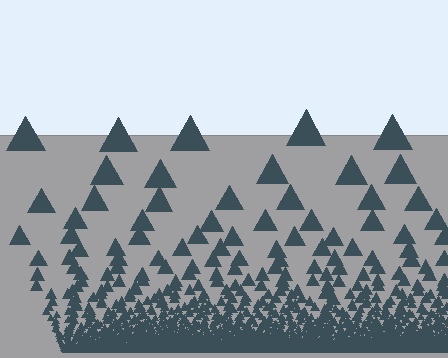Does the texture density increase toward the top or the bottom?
Density increases toward the bottom.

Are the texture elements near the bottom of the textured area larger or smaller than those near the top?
Smaller. The gradient is inverted — elements near the bottom are smaller and denser.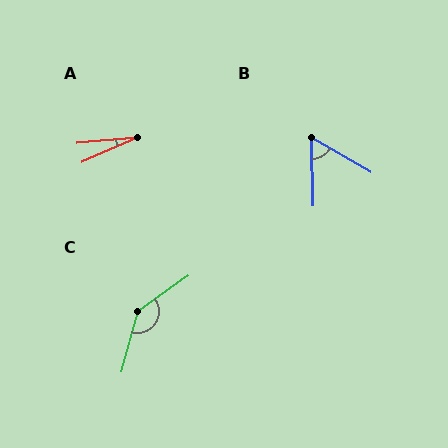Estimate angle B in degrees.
Approximately 58 degrees.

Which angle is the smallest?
A, at approximately 19 degrees.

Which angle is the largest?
C, at approximately 141 degrees.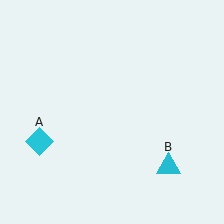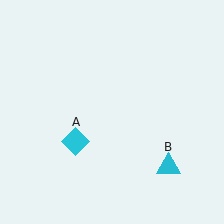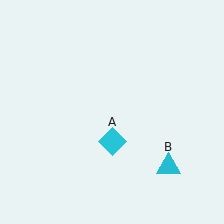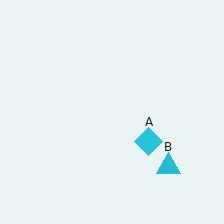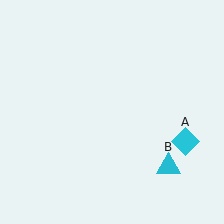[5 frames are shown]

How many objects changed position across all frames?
1 object changed position: cyan diamond (object A).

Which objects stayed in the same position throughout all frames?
Cyan triangle (object B) remained stationary.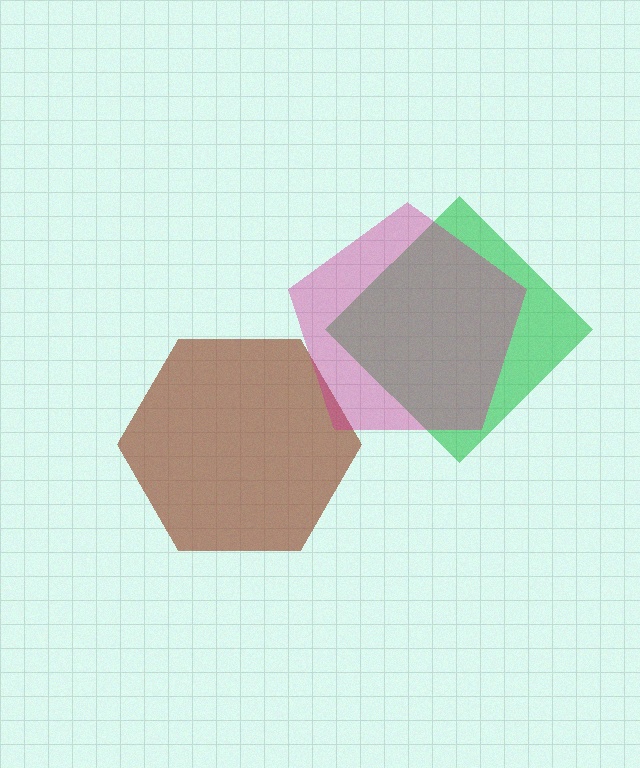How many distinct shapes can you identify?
There are 3 distinct shapes: a brown hexagon, a green diamond, a magenta pentagon.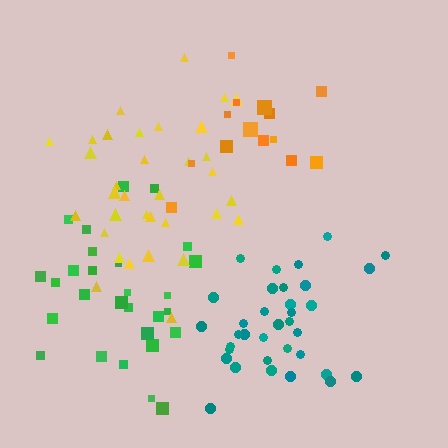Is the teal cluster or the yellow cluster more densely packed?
Teal.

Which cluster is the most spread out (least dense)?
Yellow.